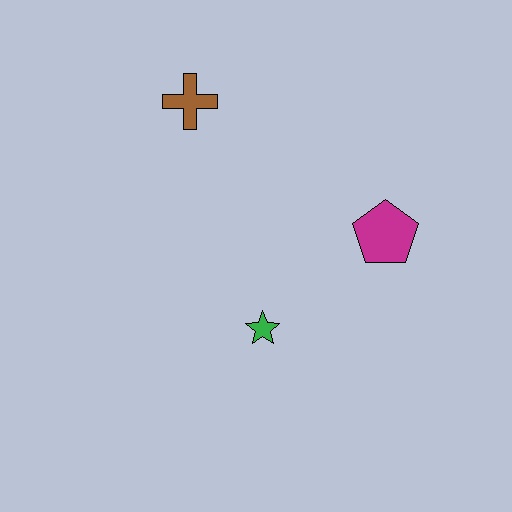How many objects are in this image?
There are 3 objects.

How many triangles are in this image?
There are no triangles.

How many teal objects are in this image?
There are no teal objects.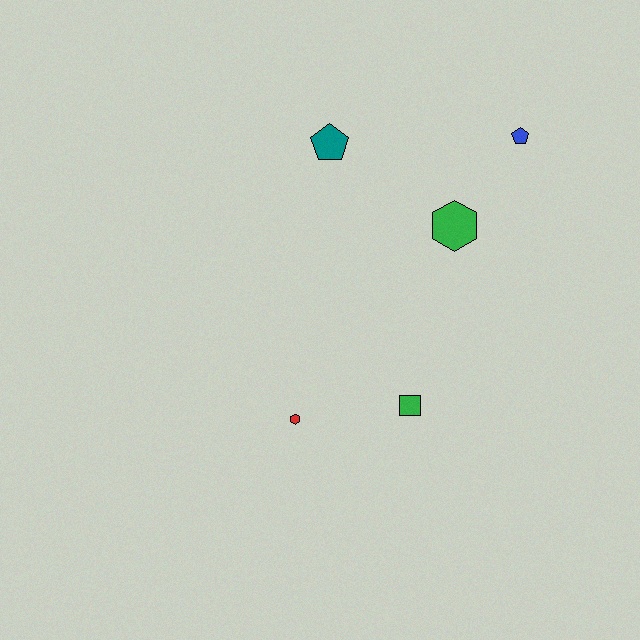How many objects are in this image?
There are 5 objects.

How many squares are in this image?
There is 1 square.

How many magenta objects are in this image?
There are no magenta objects.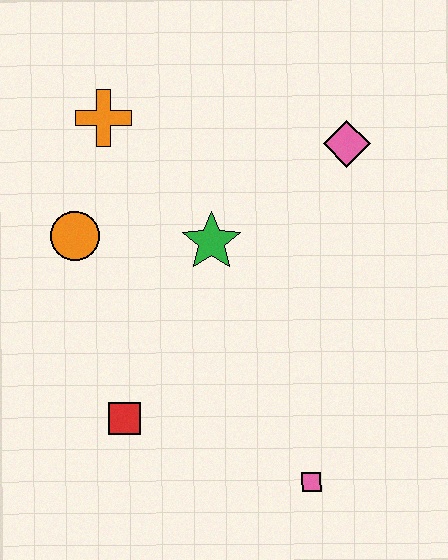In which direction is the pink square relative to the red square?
The pink square is to the right of the red square.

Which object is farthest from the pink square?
The orange cross is farthest from the pink square.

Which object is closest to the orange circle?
The orange cross is closest to the orange circle.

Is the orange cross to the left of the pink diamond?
Yes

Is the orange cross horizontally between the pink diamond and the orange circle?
Yes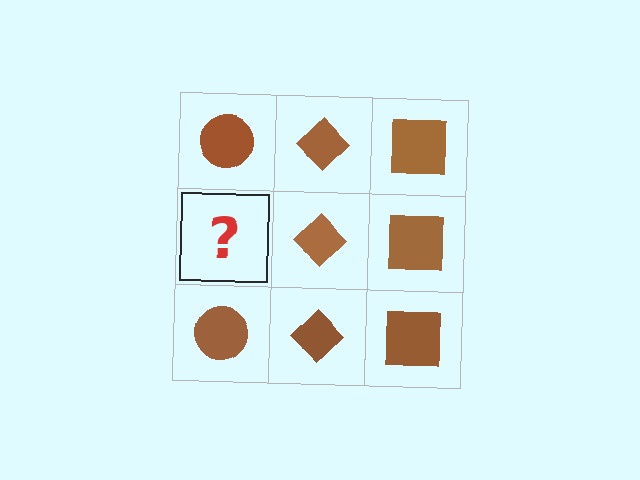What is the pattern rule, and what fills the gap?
The rule is that each column has a consistent shape. The gap should be filled with a brown circle.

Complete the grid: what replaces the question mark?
The question mark should be replaced with a brown circle.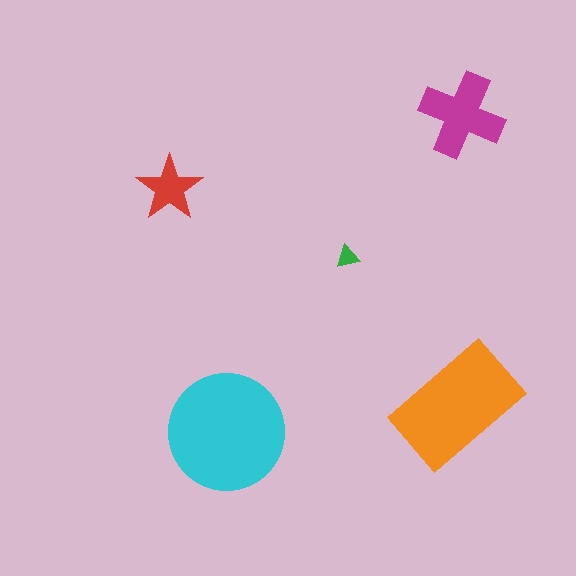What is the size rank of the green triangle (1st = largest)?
5th.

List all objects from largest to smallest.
The cyan circle, the orange rectangle, the magenta cross, the red star, the green triangle.